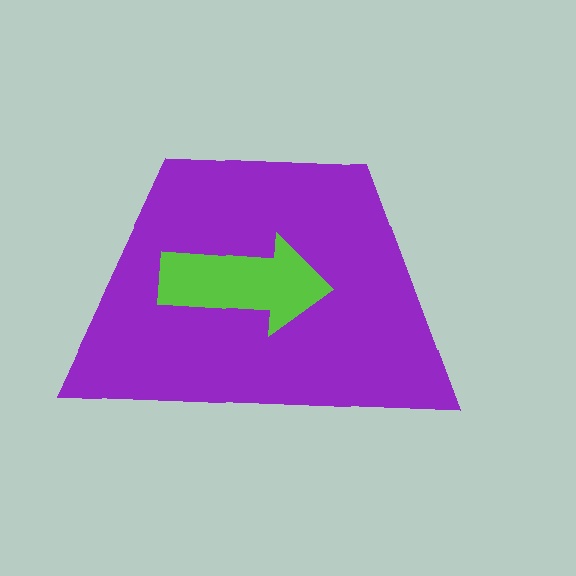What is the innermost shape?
The lime arrow.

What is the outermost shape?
The purple trapezoid.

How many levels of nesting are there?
2.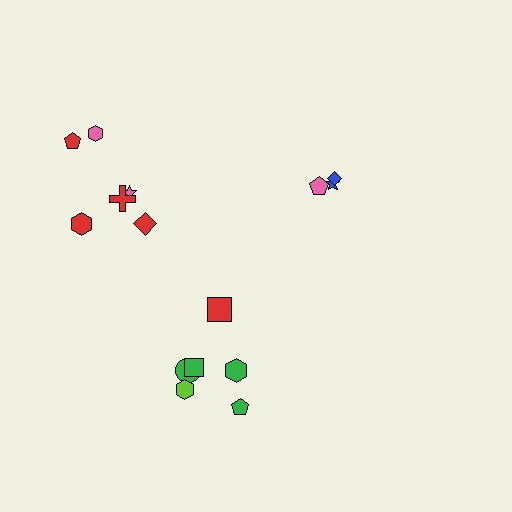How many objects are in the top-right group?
There are 3 objects.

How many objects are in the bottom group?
There are 6 objects.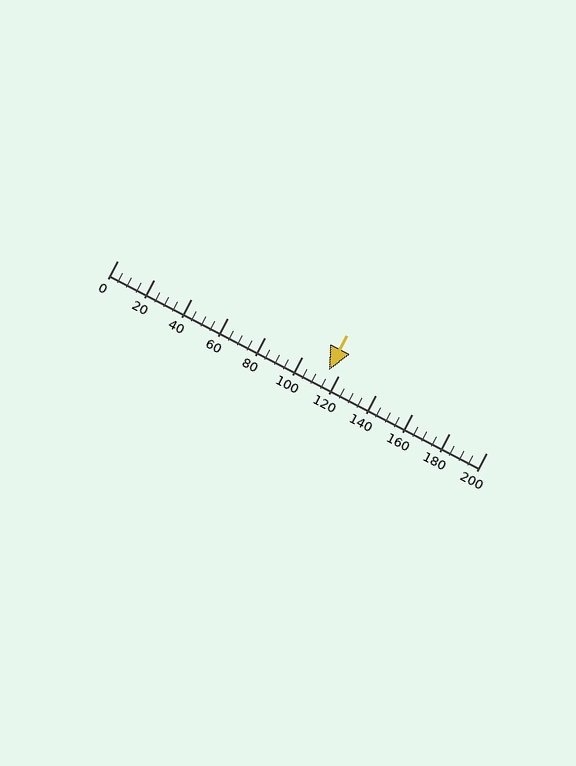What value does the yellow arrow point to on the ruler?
The yellow arrow points to approximately 115.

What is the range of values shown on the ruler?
The ruler shows values from 0 to 200.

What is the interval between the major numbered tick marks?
The major tick marks are spaced 20 units apart.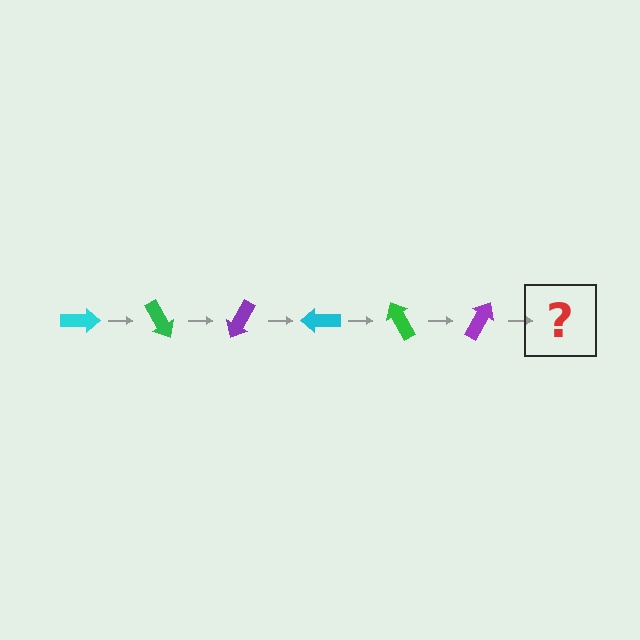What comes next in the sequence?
The next element should be a cyan arrow, rotated 360 degrees from the start.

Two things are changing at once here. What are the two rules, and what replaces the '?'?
The two rules are that it rotates 60 degrees each step and the color cycles through cyan, green, and purple. The '?' should be a cyan arrow, rotated 360 degrees from the start.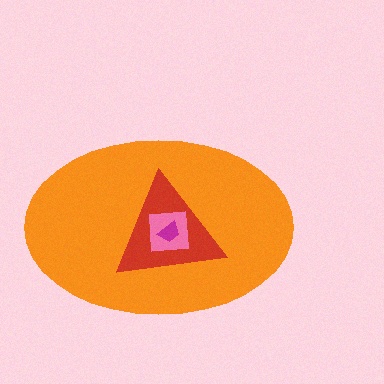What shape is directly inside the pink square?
The magenta trapezoid.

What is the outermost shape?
The orange ellipse.